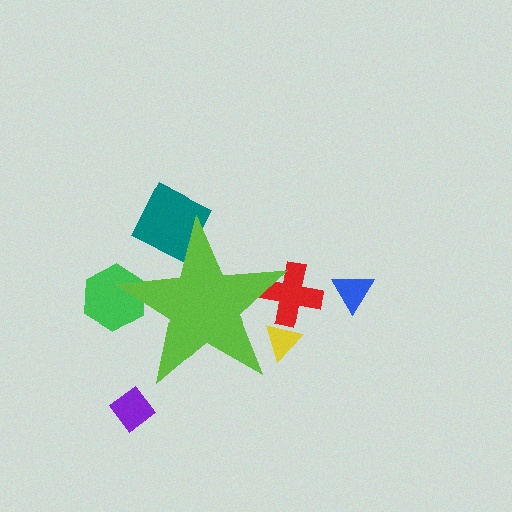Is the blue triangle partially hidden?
No, the blue triangle is fully visible.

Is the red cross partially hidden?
Yes, the red cross is partially hidden behind the lime star.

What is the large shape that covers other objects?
A lime star.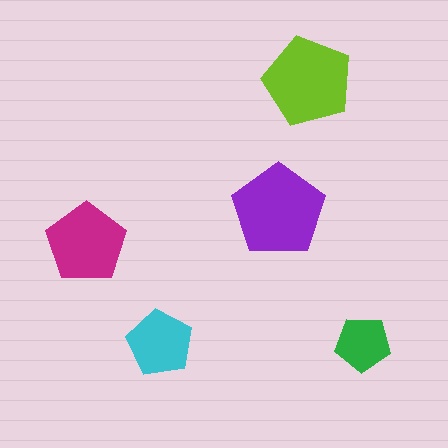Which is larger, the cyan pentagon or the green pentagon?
The cyan one.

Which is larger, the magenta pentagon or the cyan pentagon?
The magenta one.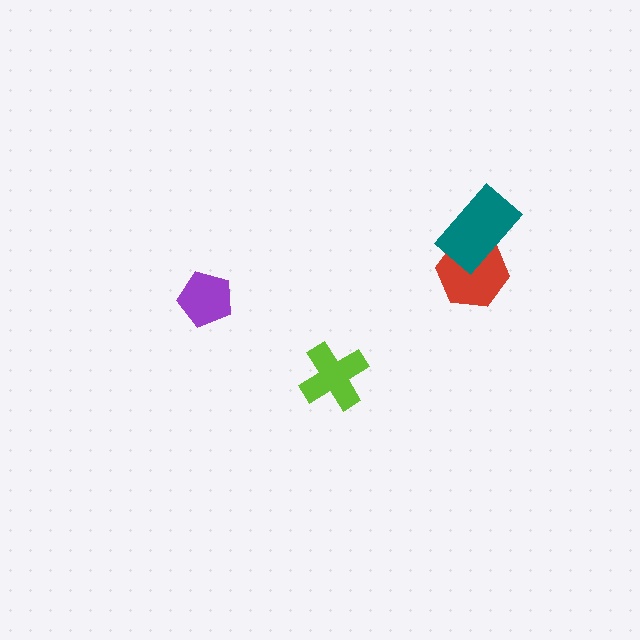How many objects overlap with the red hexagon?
1 object overlaps with the red hexagon.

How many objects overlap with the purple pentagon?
0 objects overlap with the purple pentagon.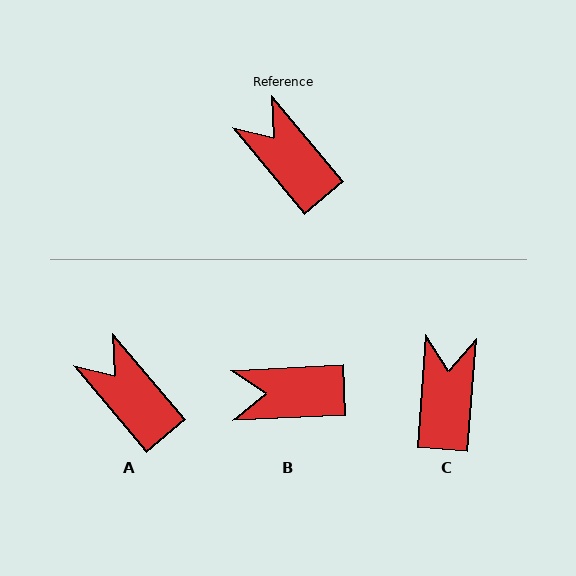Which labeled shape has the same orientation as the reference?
A.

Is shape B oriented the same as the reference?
No, it is off by about 53 degrees.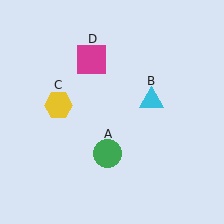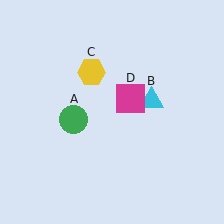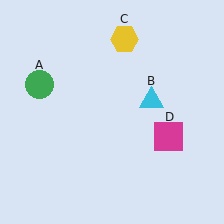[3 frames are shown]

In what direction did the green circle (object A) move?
The green circle (object A) moved up and to the left.